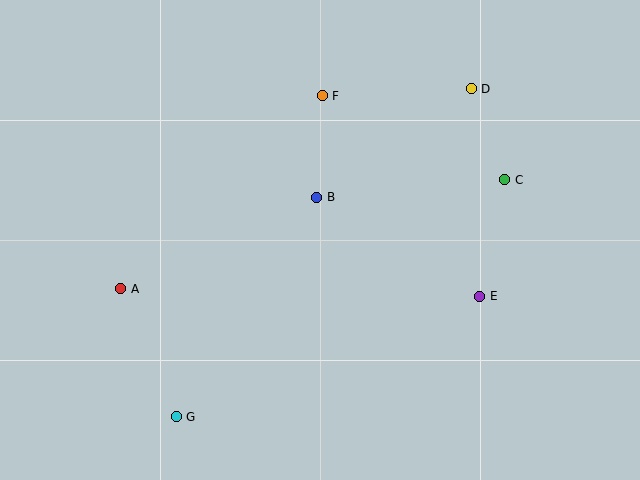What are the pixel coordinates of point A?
Point A is at (121, 289).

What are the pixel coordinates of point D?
Point D is at (471, 89).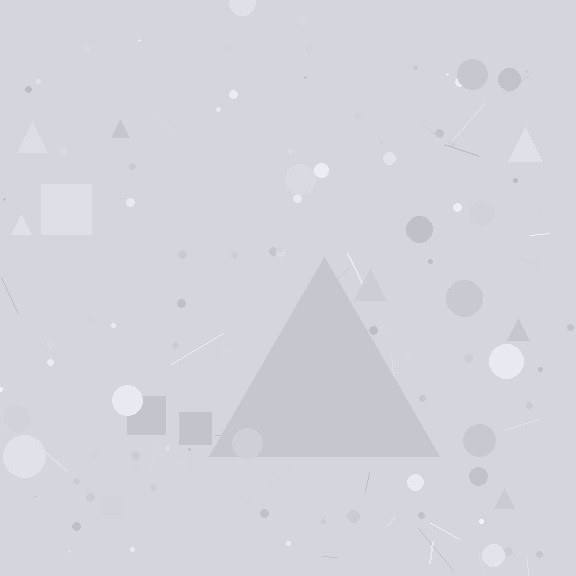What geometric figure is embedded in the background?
A triangle is embedded in the background.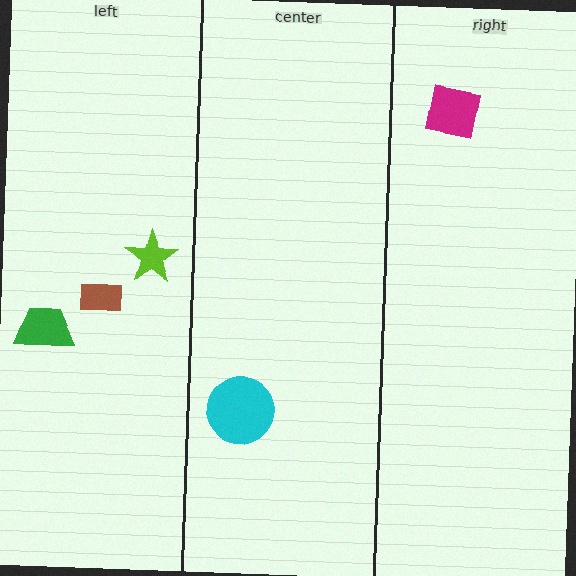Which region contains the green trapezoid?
The left region.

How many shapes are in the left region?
3.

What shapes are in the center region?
The cyan circle.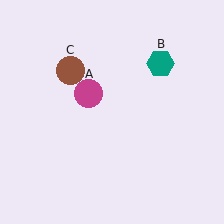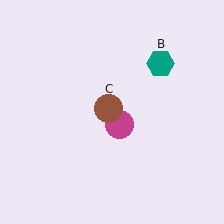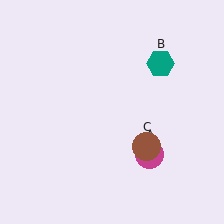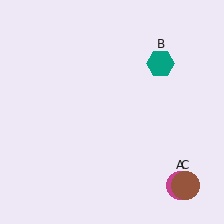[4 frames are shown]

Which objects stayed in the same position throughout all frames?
Teal hexagon (object B) remained stationary.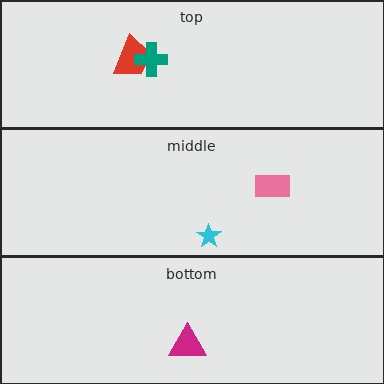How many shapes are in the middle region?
2.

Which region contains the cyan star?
The middle region.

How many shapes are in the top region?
2.